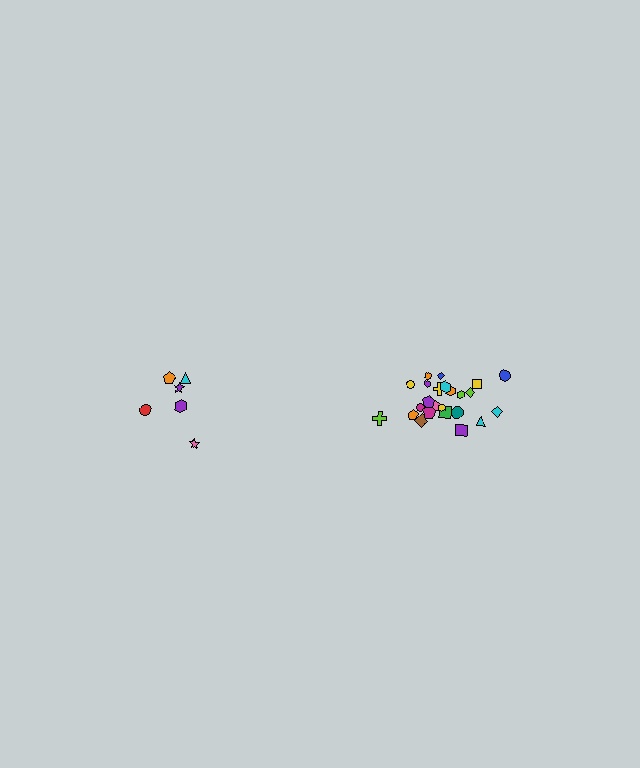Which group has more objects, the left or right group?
The right group.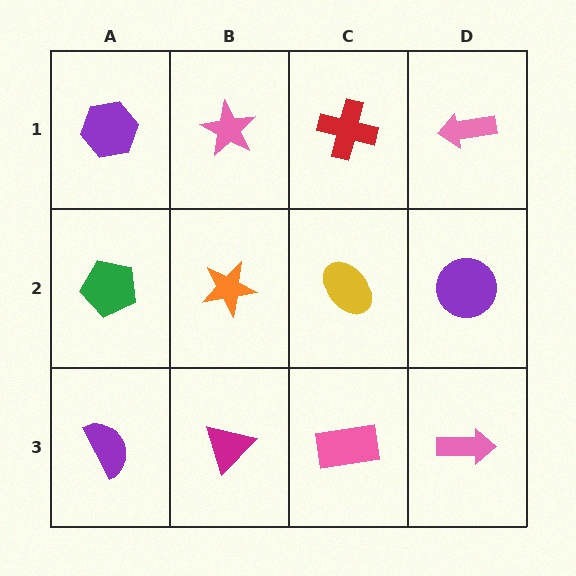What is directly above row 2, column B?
A pink star.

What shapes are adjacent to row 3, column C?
A yellow ellipse (row 2, column C), a magenta triangle (row 3, column B), a pink arrow (row 3, column D).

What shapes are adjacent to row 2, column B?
A pink star (row 1, column B), a magenta triangle (row 3, column B), a green pentagon (row 2, column A), a yellow ellipse (row 2, column C).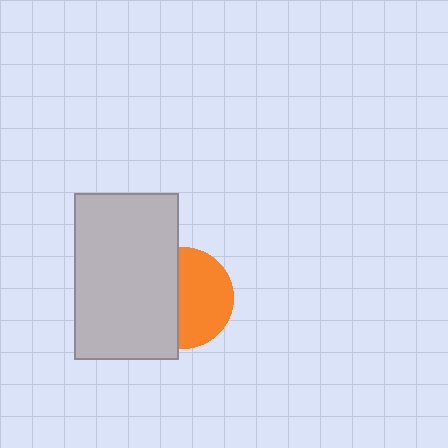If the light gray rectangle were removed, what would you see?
You would see the complete orange circle.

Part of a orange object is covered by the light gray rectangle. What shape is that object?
It is a circle.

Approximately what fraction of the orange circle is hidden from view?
Roughly 46% of the orange circle is hidden behind the light gray rectangle.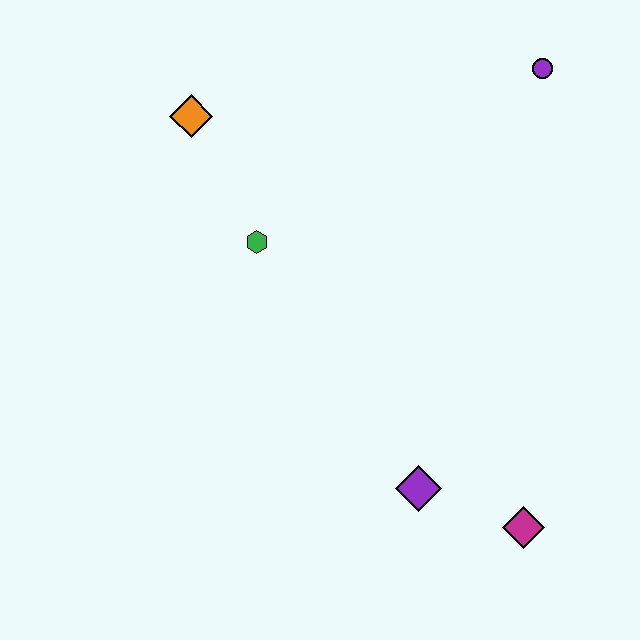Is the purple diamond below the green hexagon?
Yes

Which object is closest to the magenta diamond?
The purple diamond is closest to the magenta diamond.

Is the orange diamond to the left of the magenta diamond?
Yes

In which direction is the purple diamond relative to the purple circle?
The purple diamond is below the purple circle.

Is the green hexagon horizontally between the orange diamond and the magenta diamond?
Yes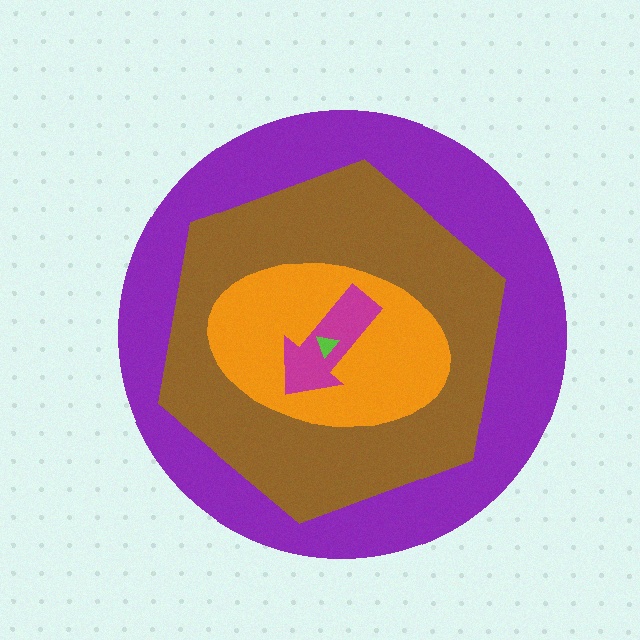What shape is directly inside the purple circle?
The brown hexagon.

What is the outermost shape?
The purple circle.